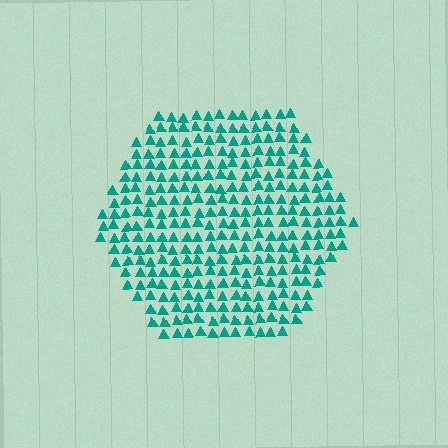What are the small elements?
The small elements are triangles.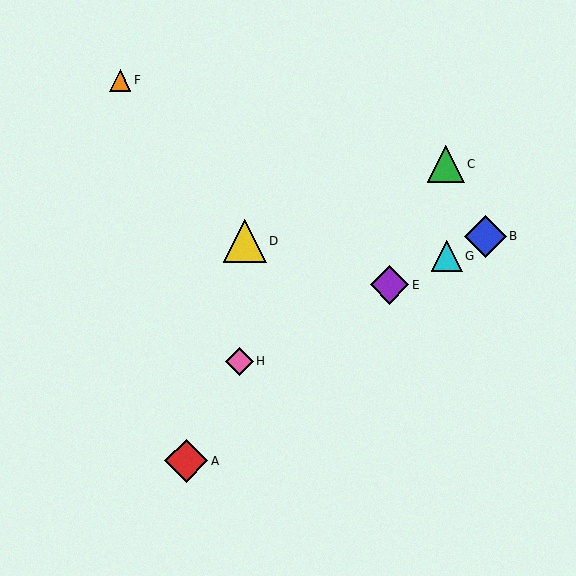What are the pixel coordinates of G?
Object G is at (447, 256).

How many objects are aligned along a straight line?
4 objects (B, E, G, H) are aligned along a straight line.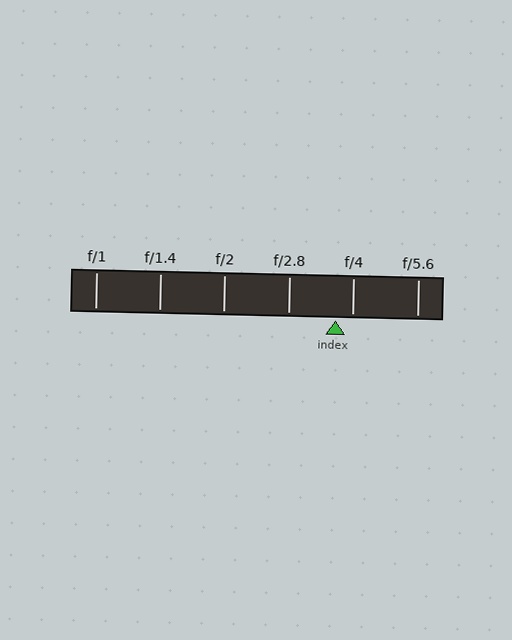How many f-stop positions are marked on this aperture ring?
There are 6 f-stop positions marked.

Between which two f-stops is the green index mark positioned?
The index mark is between f/2.8 and f/4.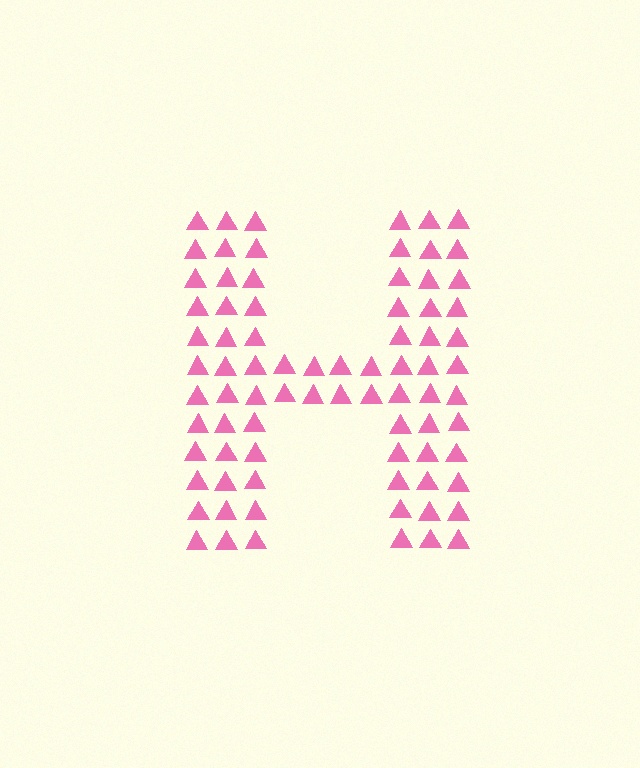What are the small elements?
The small elements are triangles.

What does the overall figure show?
The overall figure shows the letter H.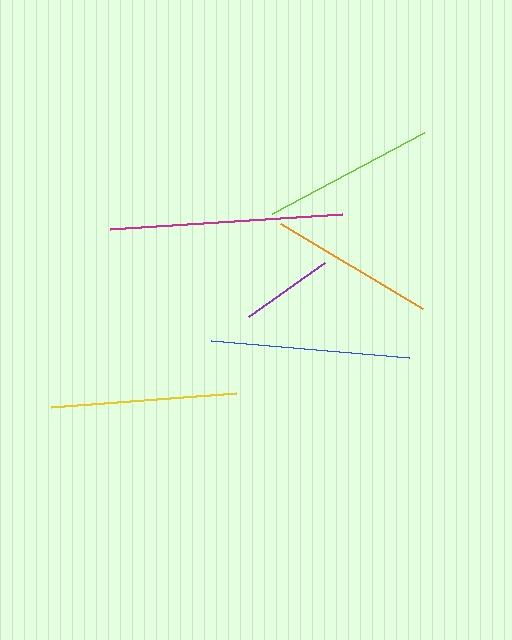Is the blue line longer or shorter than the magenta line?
The magenta line is longer than the blue line.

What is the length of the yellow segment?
The yellow segment is approximately 186 pixels long.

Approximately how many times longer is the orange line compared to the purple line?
The orange line is approximately 1.8 times the length of the purple line.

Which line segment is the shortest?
The purple line is the shortest at approximately 93 pixels.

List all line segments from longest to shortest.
From longest to shortest: magenta, blue, yellow, lime, orange, purple.